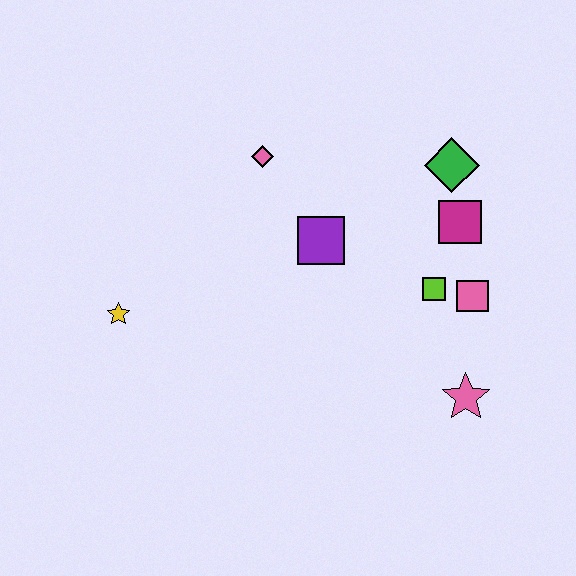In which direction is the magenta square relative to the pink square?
The magenta square is above the pink square.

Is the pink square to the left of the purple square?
No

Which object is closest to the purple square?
The pink diamond is closest to the purple square.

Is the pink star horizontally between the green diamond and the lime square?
No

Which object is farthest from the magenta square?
The yellow star is farthest from the magenta square.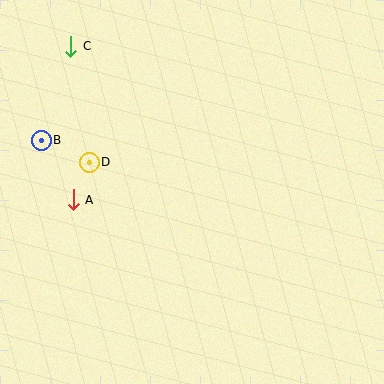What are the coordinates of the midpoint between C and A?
The midpoint between C and A is at (72, 123).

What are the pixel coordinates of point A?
Point A is at (73, 200).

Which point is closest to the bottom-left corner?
Point A is closest to the bottom-left corner.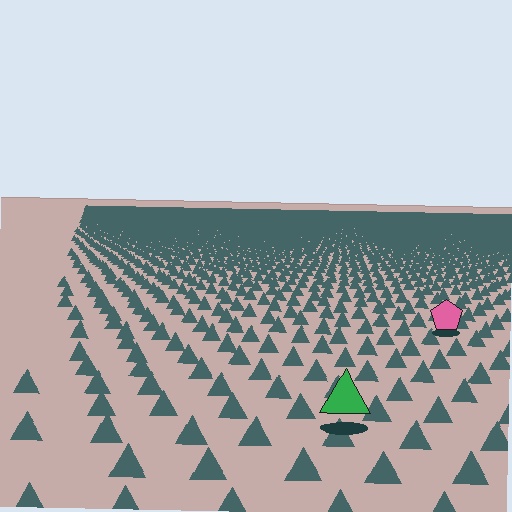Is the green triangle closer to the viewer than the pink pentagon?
Yes. The green triangle is closer — you can tell from the texture gradient: the ground texture is coarser near it.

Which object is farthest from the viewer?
The pink pentagon is farthest from the viewer. It appears smaller and the ground texture around it is denser.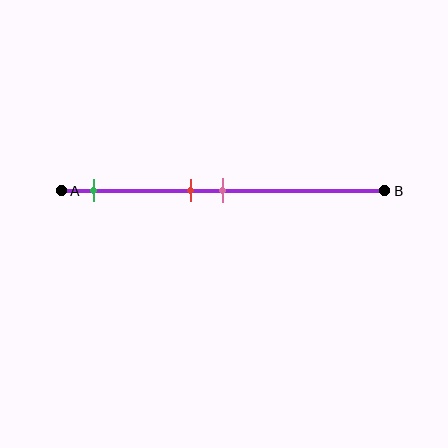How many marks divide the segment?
There are 3 marks dividing the segment.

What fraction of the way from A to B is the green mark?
The green mark is approximately 10% (0.1) of the way from A to B.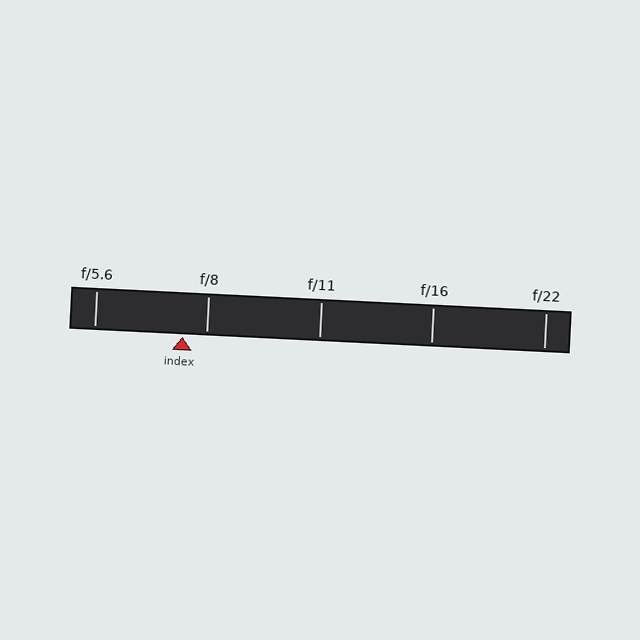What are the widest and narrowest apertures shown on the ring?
The widest aperture shown is f/5.6 and the narrowest is f/22.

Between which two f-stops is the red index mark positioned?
The index mark is between f/5.6 and f/8.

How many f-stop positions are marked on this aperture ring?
There are 5 f-stop positions marked.